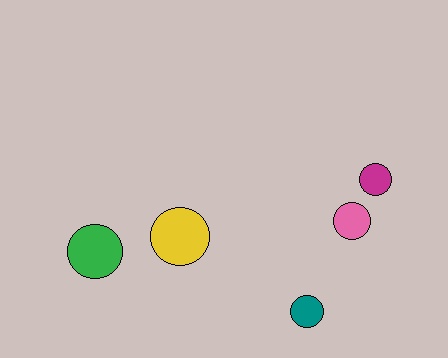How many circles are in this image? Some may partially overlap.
There are 5 circles.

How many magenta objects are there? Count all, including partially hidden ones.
There is 1 magenta object.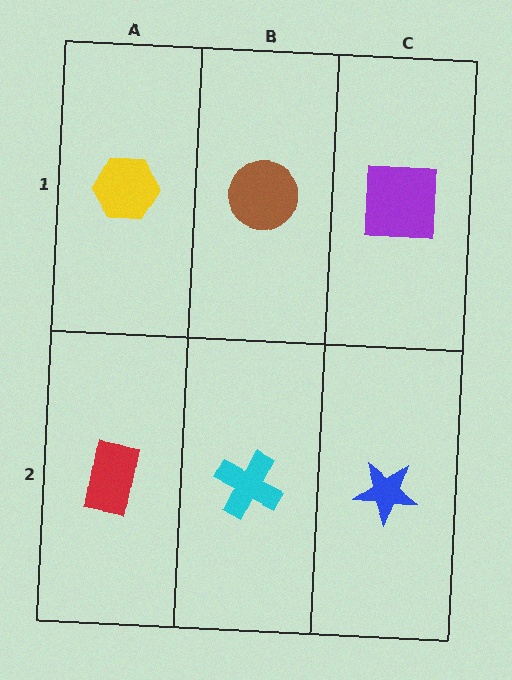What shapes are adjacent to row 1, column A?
A red rectangle (row 2, column A), a brown circle (row 1, column B).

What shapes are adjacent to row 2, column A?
A yellow hexagon (row 1, column A), a cyan cross (row 2, column B).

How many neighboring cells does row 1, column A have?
2.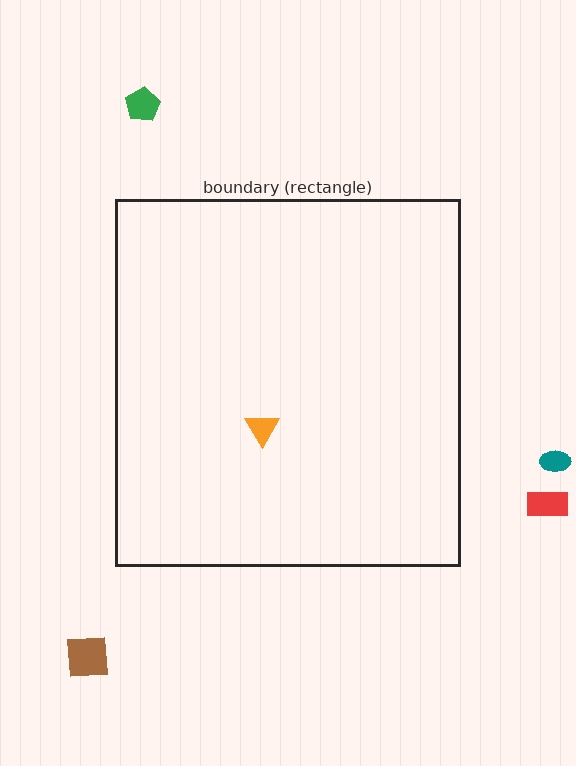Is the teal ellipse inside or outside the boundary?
Outside.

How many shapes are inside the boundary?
1 inside, 4 outside.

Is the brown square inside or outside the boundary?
Outside.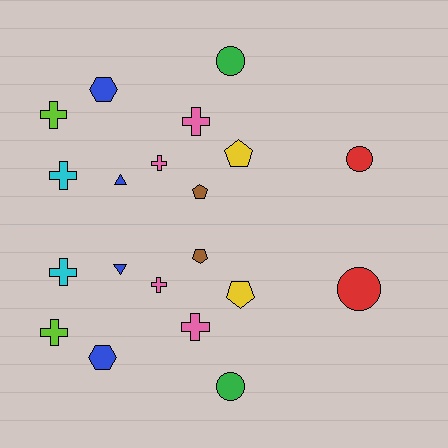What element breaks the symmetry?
The red circle on the bottom side has a different size than its mirror counterpart.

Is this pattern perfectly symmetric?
No, the pattern is not perfectly symmetric. The red circle on the bottom side has a different size than its mirror counterpart.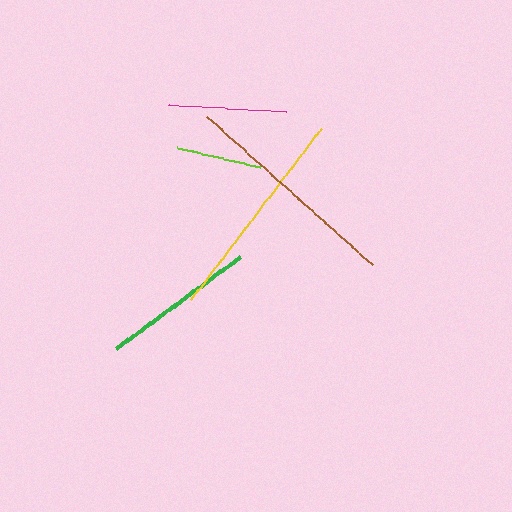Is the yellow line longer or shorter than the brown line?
The brown line is longer than the yellow line.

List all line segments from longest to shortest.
From longest to shortest: brown, yellow, green, magenta, lime.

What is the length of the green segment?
The green segment is approximately 154 pixels long.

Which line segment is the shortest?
The lime line is the shortest at approximately 85 pixels.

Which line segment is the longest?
The brown line is the longest at approximately 223 pixels.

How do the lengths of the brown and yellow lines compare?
The brown and yellow lines are approximately the same length.